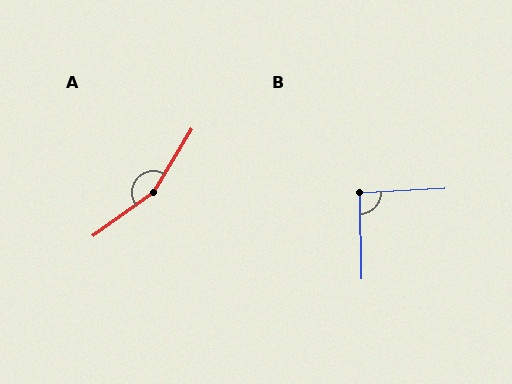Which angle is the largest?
A, at approximately 157 degrees.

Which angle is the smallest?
B, at approximately 92 degrees.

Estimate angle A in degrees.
Approximately 157 degrees.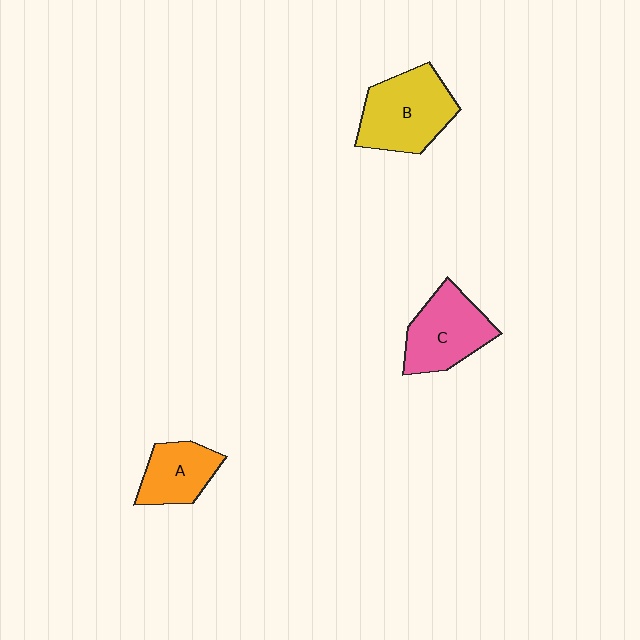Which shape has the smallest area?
Shape A (orange).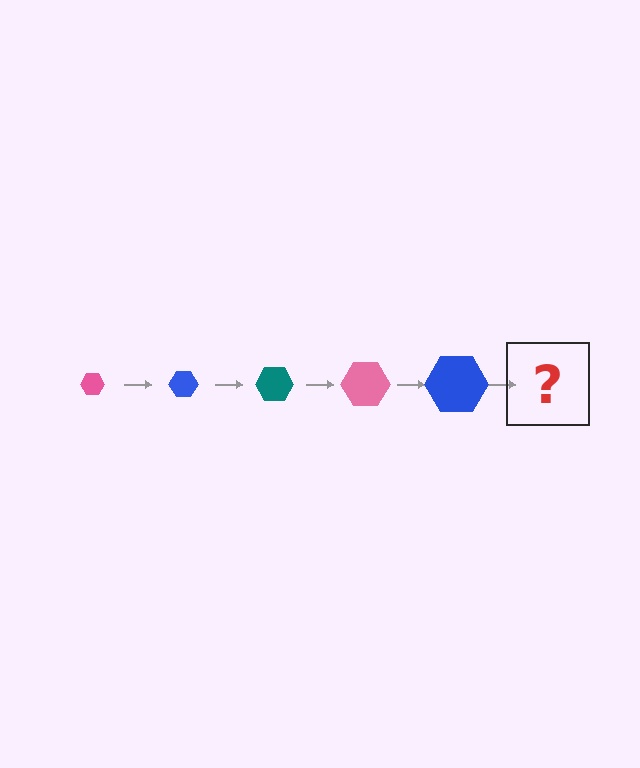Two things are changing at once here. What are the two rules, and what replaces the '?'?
The two rules are that the hexagon grows larger each step and the color cycles through pink, blue, and teal. The '?' should be a teal hexagon, larger than the previous one.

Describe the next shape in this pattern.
It should be a teal hexagon, larger than the previous one.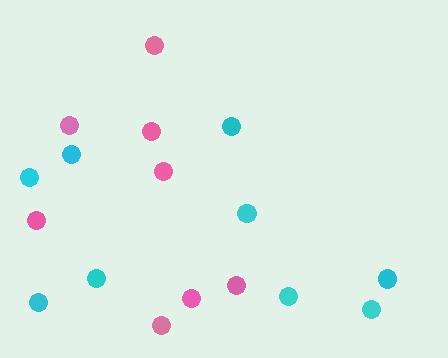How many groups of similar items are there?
There are 2 groups: one group of cyan circles (9) and one group of pink circles (8).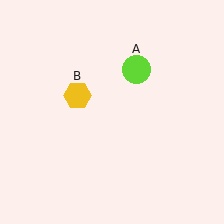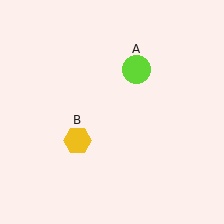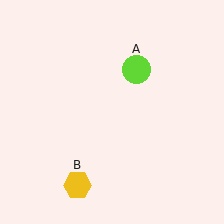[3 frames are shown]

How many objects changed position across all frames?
1 object changed position: yellow hexagon (object B).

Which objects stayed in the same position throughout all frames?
Lime circle (object A) remained stationary.